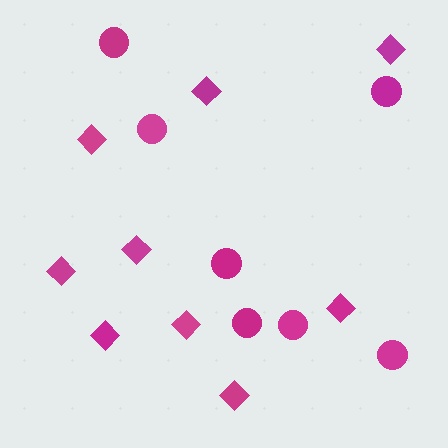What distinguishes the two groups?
There are 2 groups: one group of diamonds (9) and one group of circles (7).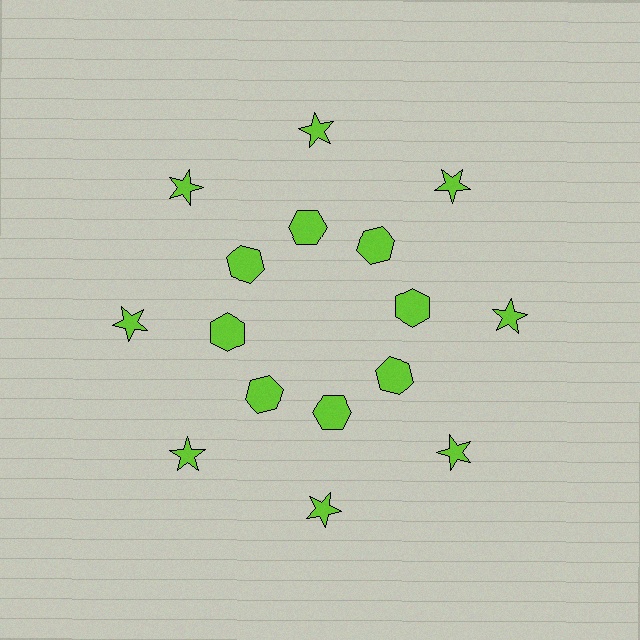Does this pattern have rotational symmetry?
Yes, this pattern has 8-fold rotational symmetry. It looks the same after rotating 45 degrees around the center.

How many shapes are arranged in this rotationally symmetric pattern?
There are 16 shapes, arranged in 8 groups of 2.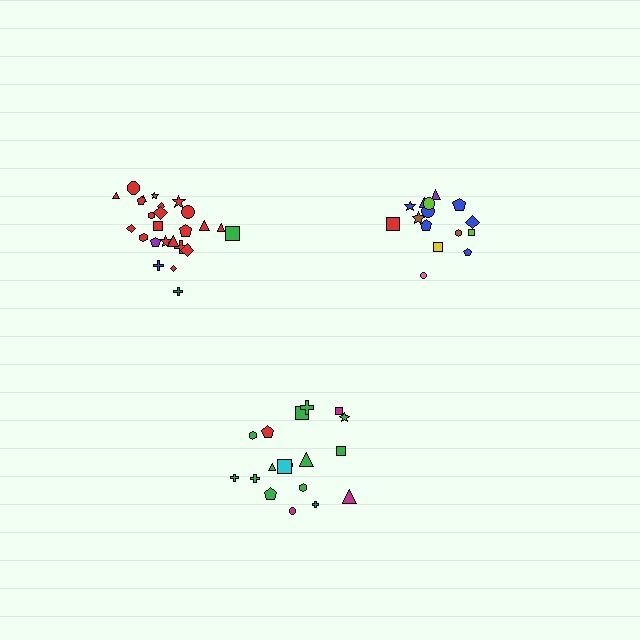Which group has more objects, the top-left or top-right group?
The top-left group.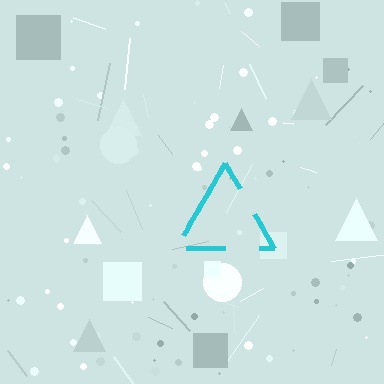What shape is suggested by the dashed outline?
The dashed outline suggests a triangle.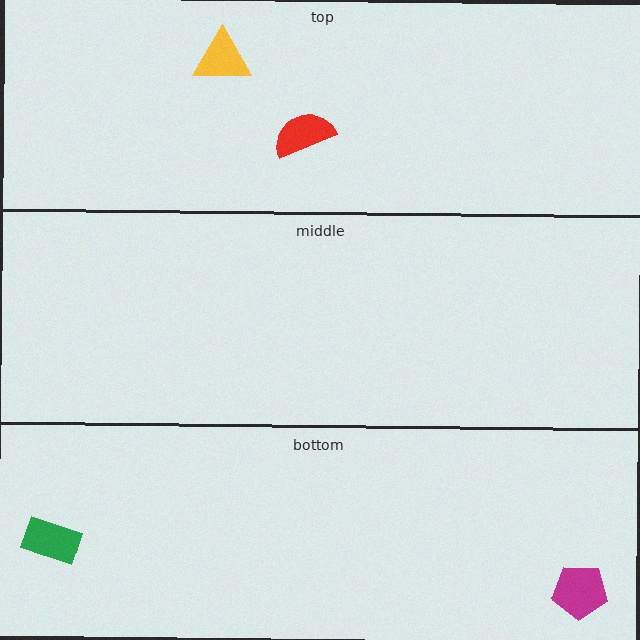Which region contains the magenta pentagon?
The bottom region.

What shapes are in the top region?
The yellow triangle, the red semicircle.